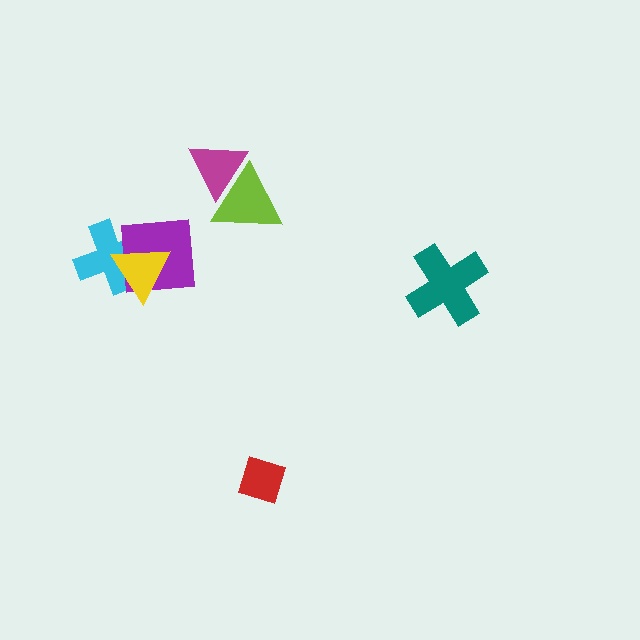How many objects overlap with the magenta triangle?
1 object overlaps with the magenta triangle.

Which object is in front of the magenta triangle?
The lime triangle is in front of the magenta triangle.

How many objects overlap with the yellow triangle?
2 objects overlap with the yellow triangle.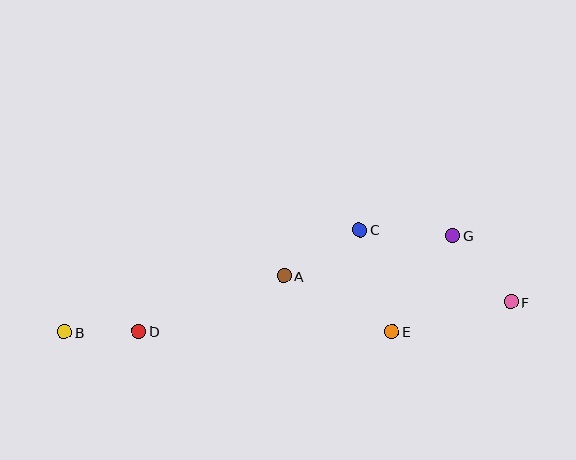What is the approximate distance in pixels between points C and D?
The distance between C and D is approximately 244 pixels.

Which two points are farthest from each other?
Points B and F are farthest from each other.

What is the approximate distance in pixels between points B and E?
The distance between B and E is approximately 327 pixels.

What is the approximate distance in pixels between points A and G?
The distance between A and G is approximately 173 pixels.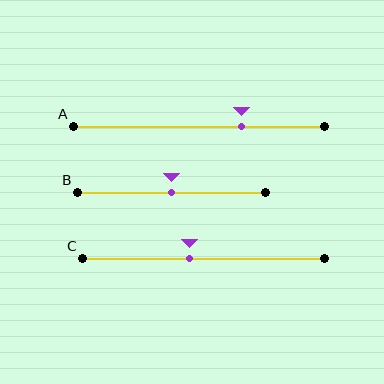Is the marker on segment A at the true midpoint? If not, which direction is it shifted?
No, the marker on segment A is shifted to the right by about 17% of the segment length.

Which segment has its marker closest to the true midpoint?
Segment B has its marker closest to the true midpoint.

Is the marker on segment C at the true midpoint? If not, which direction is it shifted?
No, the marker on segment C is shifted to the left by about 6% of the segment length.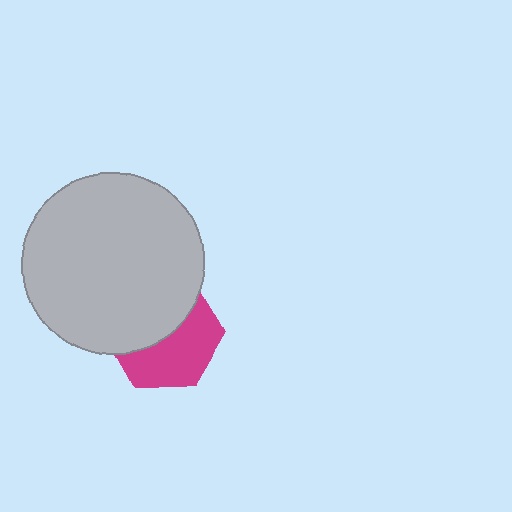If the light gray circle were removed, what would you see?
You would see the complete magenta hexagon.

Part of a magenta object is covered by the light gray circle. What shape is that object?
It is a hexagon.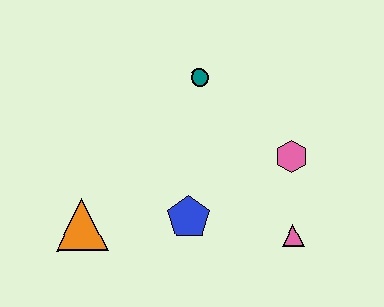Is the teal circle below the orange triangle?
No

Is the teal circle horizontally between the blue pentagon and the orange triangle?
No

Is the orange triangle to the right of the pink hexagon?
No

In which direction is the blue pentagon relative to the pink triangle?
The blue pentagon is to the left of the pink triangle.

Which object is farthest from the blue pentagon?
The teal circle is farthest from the blue pentagon.